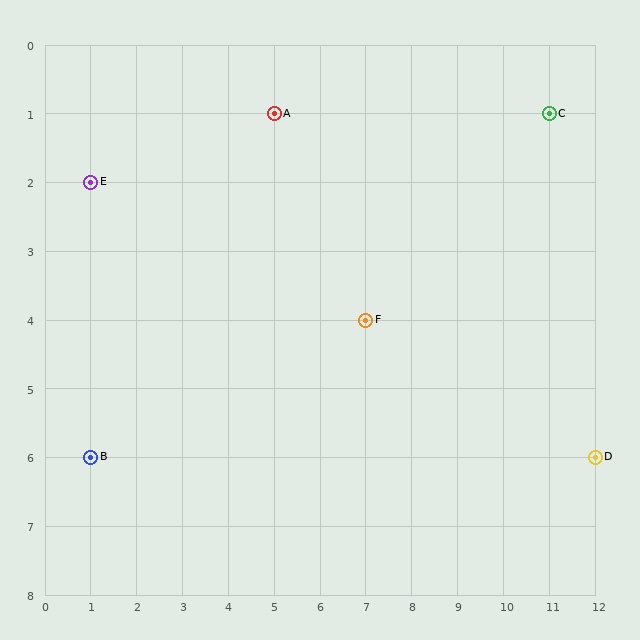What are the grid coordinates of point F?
Point F is at grid coordinates (7, 4).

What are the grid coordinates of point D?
Point D is at grid coordinates (12, 6).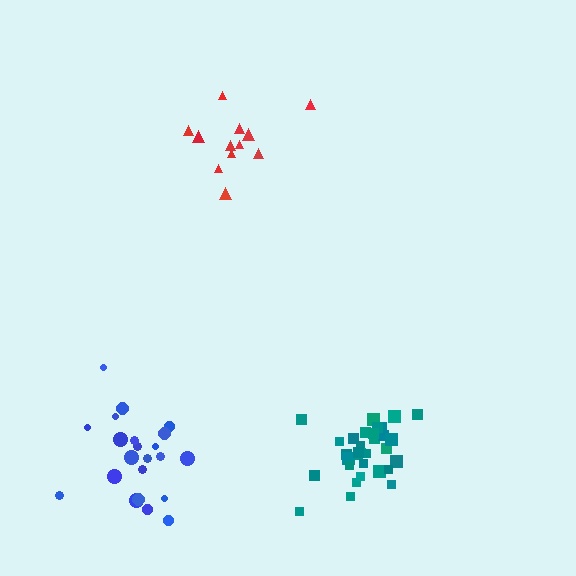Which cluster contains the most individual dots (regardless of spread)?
Teal (33).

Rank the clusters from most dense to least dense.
teal, blue, red.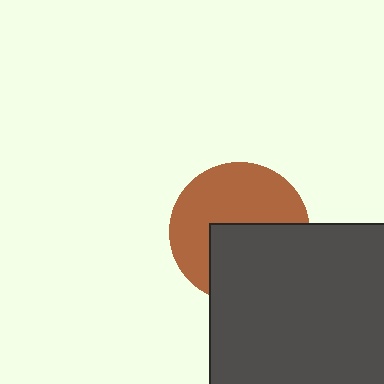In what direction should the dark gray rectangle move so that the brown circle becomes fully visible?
The dark gray rectangle should move down. That is the shortest direction to clear the overlap and leave the brown circle fully visible.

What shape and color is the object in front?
The object in front is a dark gray rectangle.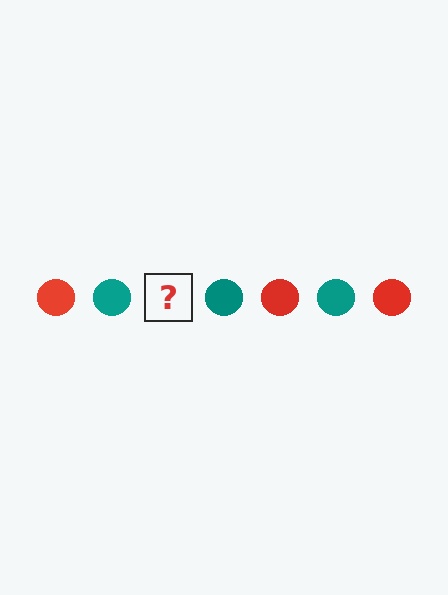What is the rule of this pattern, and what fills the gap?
The rule is that the pattern cycles through red, teal circles. The gap should be filled with a red circle.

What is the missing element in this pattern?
The missing element is a red circle.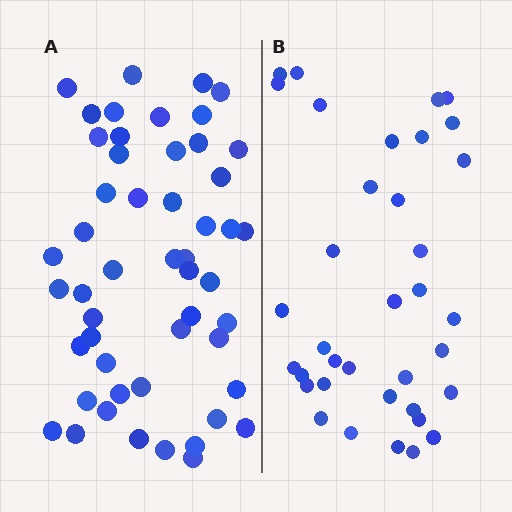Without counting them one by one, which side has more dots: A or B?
Region A (the left region) has more dots.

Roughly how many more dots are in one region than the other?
Region A has approximately 15 more dots than region B.